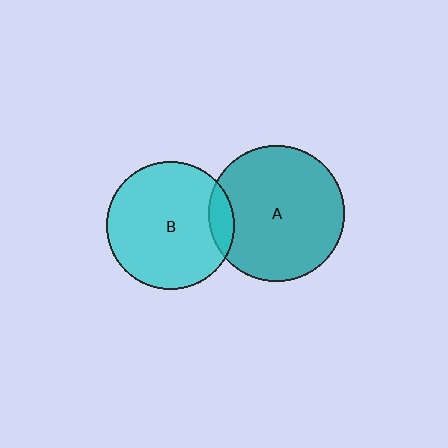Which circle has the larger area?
Circle A (teal).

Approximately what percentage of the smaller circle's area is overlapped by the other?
Approximately 10%.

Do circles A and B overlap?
Yes.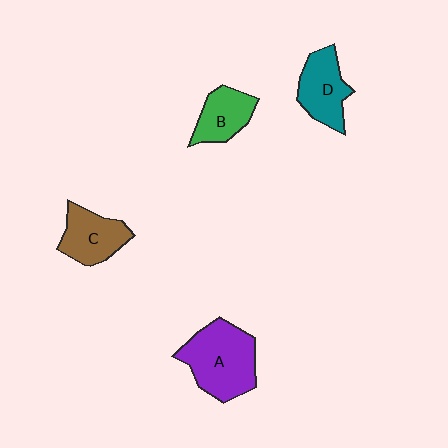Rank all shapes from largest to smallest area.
From largest to smallest: A (purple), D (teal), C (brown), B (green).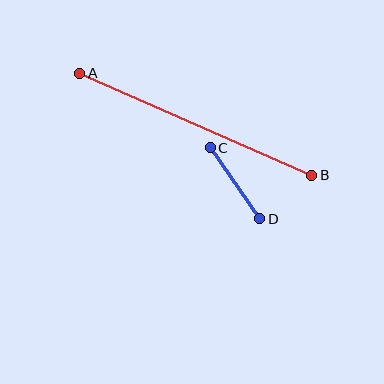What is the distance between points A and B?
The distance is approximately 253 pixels.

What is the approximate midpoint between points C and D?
The midpoint is at approximately (235, 183) pixels.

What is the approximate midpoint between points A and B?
The midpoint is at approximately (196, 124) pixels.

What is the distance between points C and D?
The distance is approximately 87 pixels.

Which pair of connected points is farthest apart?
Points A and B are farthest apart.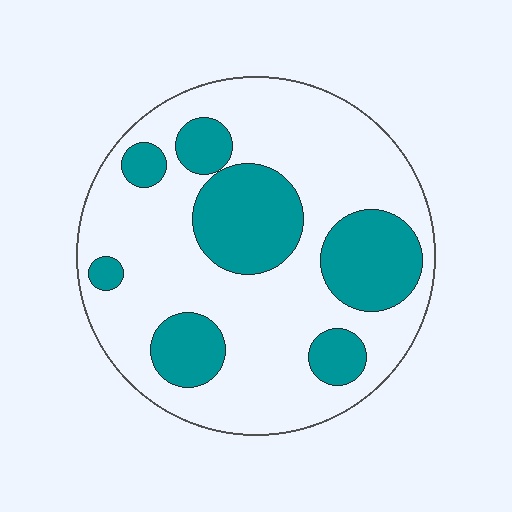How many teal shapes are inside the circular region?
7.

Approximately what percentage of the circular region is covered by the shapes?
Approximately 30%.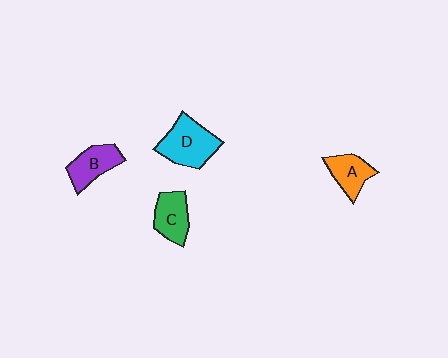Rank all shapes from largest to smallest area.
From largest to smallest: D (cyan), B (purple), C (green), A (orange).